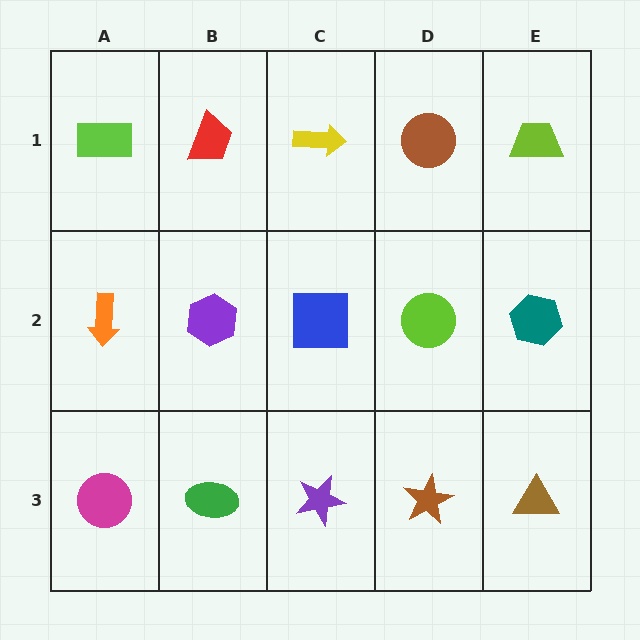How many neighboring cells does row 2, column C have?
4.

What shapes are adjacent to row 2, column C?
A yellow arrow (row 1, column C), a purple star (row 3, column C), a purple hexagon (row 2, column B), a lime circle (row 2, column D).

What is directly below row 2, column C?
A purple star.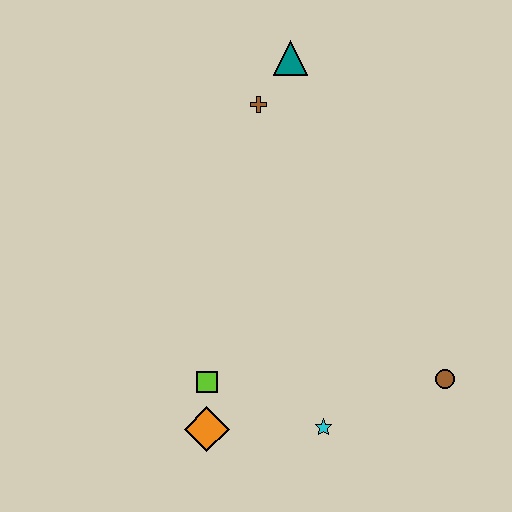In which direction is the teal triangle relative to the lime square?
The teal triangle is above the lime square.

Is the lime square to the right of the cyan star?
No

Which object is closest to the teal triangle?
The brown cross is closest to the teal triangle.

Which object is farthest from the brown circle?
The teal triangle is farthest from the brown circle.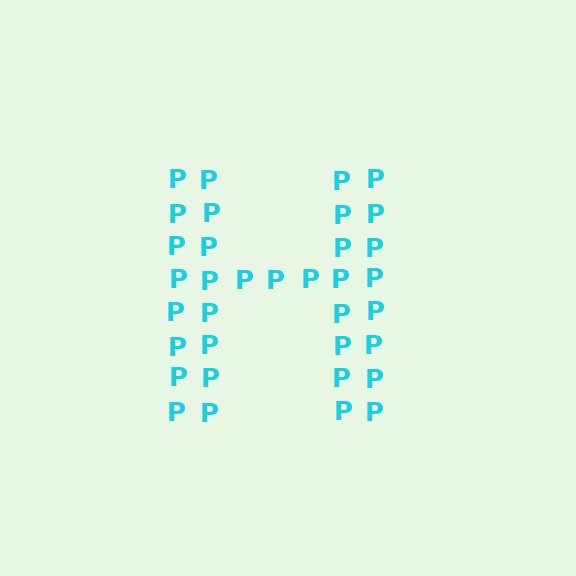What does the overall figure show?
The overall figure shows the letter H.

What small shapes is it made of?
It is made of small letter P's.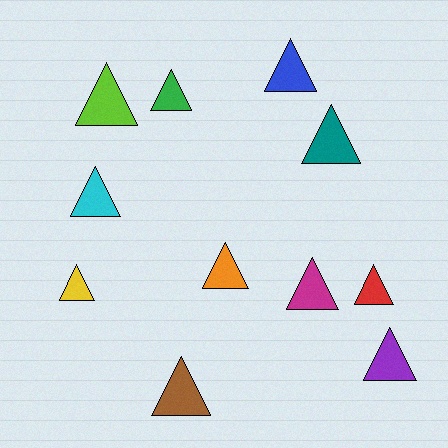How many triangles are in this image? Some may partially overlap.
There are 11 triangles.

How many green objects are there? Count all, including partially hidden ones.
There is 1 green object.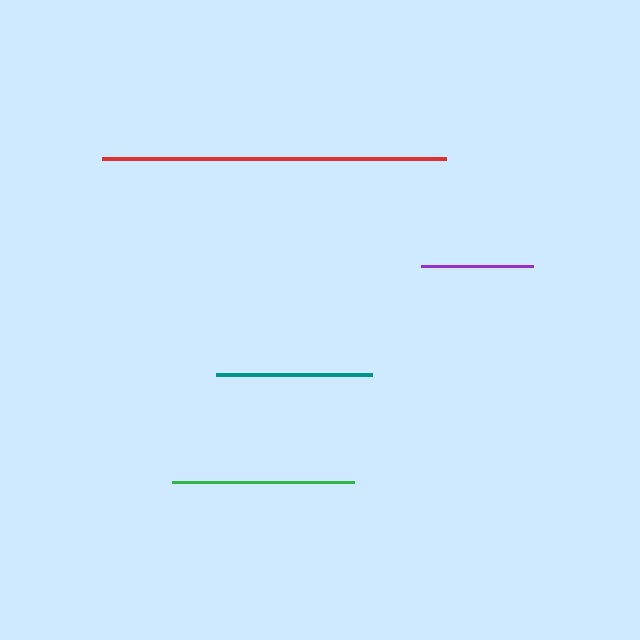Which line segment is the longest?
The red line is the longest at approximately 344 pixels.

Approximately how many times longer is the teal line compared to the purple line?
The teal line is approximately 1.4 times the length of the purple line.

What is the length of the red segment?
The red segment is approximately 344 pixels long.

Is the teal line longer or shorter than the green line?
The green line is longer than the teal line.